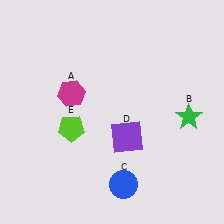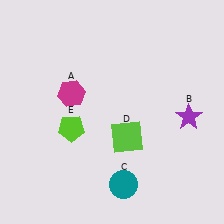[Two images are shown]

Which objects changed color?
B changed from green to purple. C changed from blue to teal. D changed from purple to lime.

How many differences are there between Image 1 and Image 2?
There are 3 differences between the two images.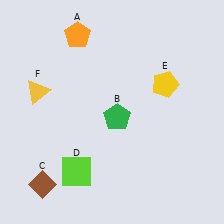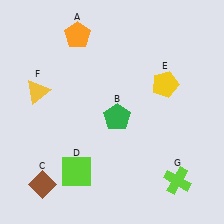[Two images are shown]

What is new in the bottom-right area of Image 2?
A lime cross (G) was added in the bottom-right area of Image 2.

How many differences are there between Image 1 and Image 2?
There is 1 difference between the two images.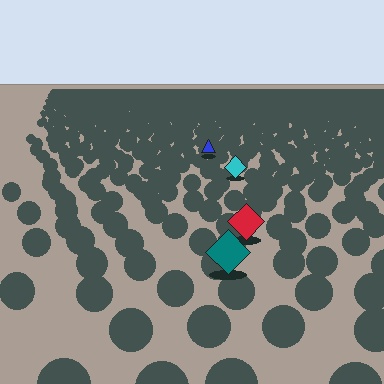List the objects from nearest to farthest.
From nearest to farthest: the teal diamond, the red diamond, the cyan diamond, the blue triangle.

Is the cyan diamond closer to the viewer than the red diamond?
No. The red diamond is closer — you can tell from the texture gradient: the ground texture is coarser near it.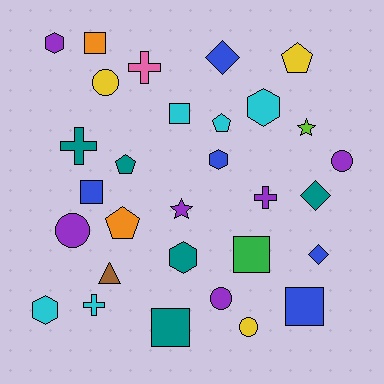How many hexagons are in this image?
There are 5 hexagons.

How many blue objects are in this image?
There are 5 blue objects.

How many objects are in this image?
There are 30 objects.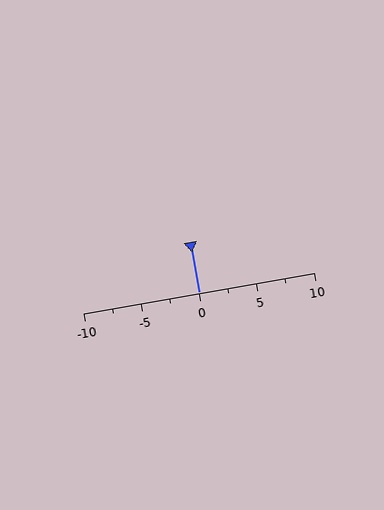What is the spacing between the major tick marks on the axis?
The major ticks are spaced 5 apart.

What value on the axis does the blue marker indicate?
The marker indicates approximately 0.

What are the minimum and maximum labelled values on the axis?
The axis runs from -10 to 10.